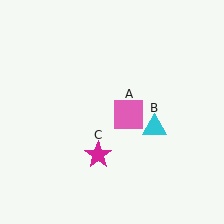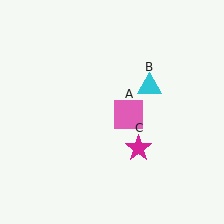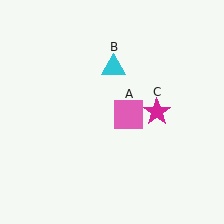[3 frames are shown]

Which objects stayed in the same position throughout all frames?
Pink square (object A) remained stationary.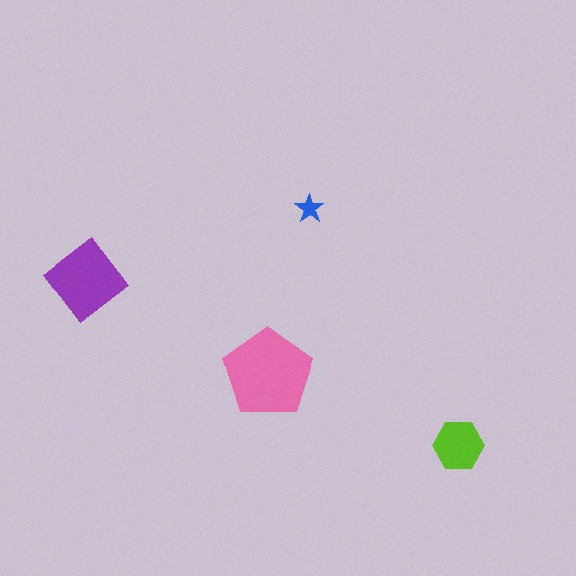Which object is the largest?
The pink pentagon.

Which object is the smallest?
The blue star.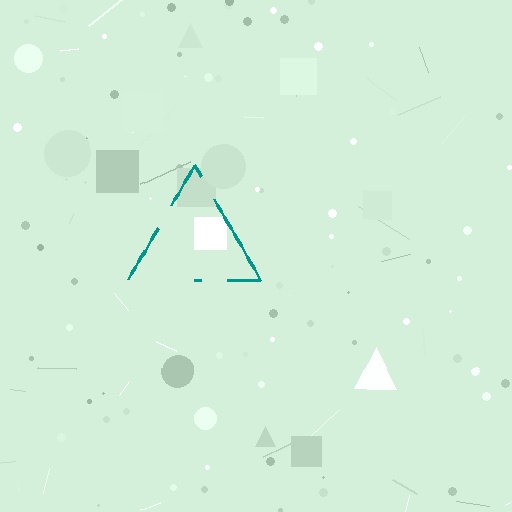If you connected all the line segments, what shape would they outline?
They would outline a triangle.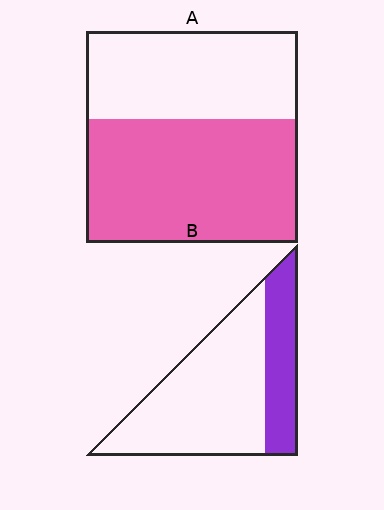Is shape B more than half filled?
No.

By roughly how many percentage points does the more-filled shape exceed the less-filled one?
By roughly 30 percentage points (A over B).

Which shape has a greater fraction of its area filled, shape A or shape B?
Shape A.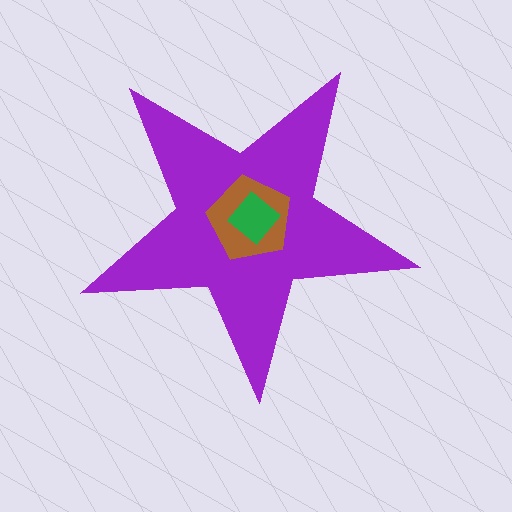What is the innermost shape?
The green diamond.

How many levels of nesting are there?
3.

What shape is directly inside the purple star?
The brown pentagon.